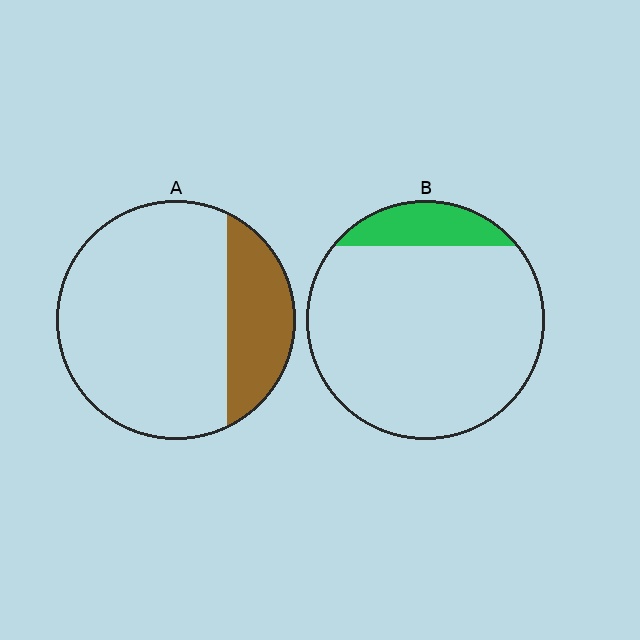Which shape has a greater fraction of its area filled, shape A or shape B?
Shape A.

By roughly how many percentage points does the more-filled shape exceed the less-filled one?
By roughly 10 percentage points (A over B).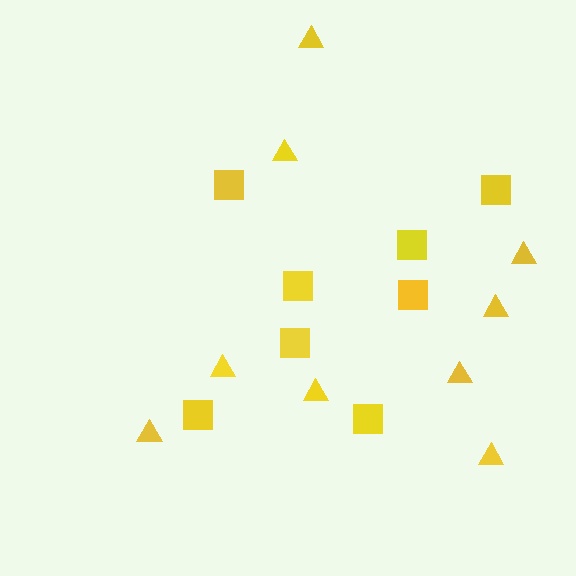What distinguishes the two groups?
There are 2 groups: one group of squares (8) and one group of triangles (9).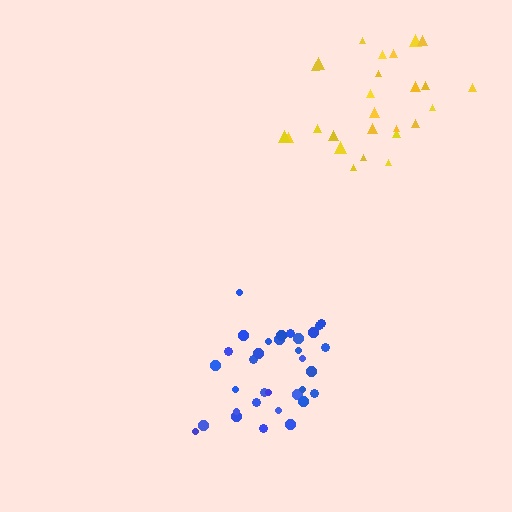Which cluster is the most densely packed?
Blue.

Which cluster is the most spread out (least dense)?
Yellow.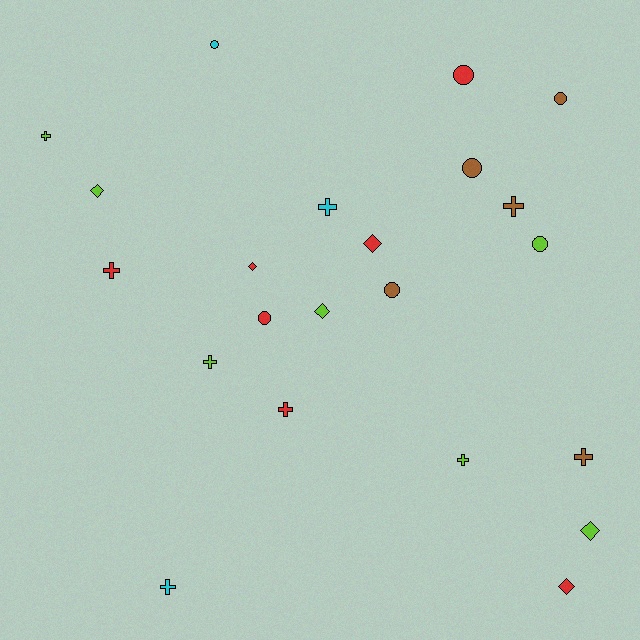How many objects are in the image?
There are 22 objects.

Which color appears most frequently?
Lime, with 7 objects.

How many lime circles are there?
There is 1 lime circle.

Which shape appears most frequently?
Cross, with 9 objects.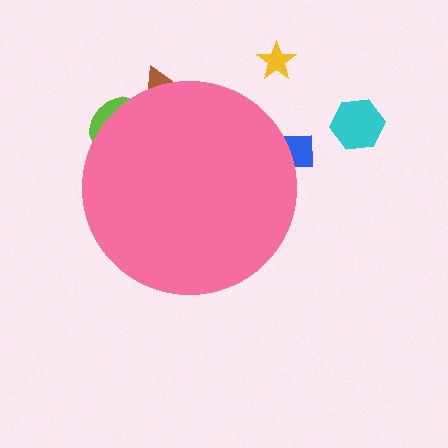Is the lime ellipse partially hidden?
Yes, the lime ellipse is partially hidden behind the pink circle.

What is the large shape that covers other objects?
A pink circle.